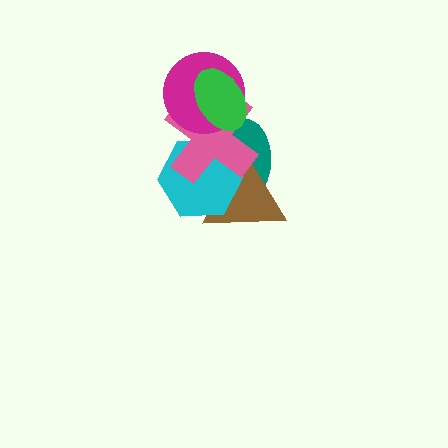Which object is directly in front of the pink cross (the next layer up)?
The magenta circle is directly in front of the pink cross.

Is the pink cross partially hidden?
Yes, it is partially covered by another shape.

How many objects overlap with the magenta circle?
2 objects overlap with the magenta circle.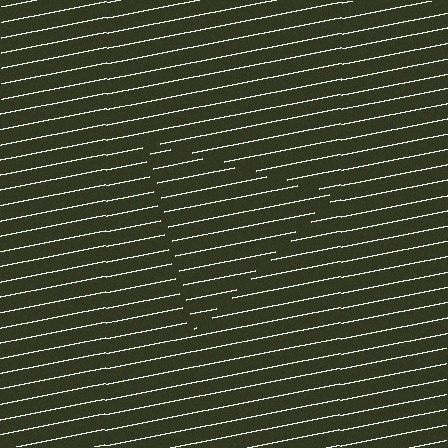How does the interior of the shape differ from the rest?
The interior of the shape contains the same grating, shifted by half a period — the contour is defined by the phase discontinuity where line-ends from the inner and outer gratings abut.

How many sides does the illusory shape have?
3 sides — the line-ends trace a triangle.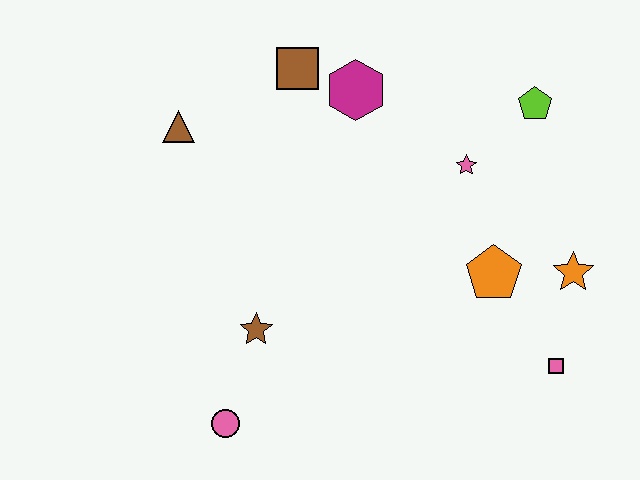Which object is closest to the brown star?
The pink circle is closest to the brown star.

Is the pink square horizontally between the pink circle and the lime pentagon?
No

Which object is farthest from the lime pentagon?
The pink circle is farthest from the lime pentagon.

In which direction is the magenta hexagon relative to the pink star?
The magenta hexagon is to the left of the pink star.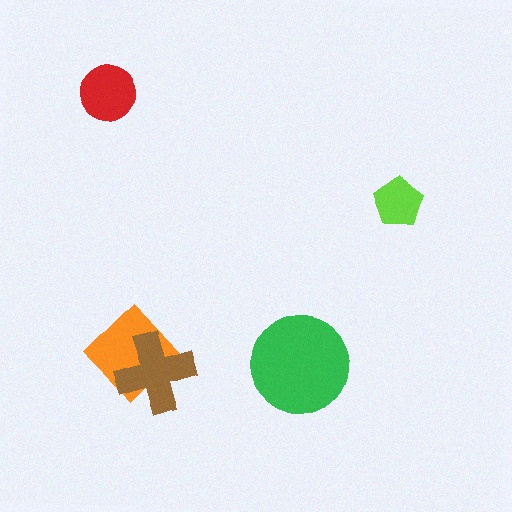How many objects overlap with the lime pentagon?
0 objects overlap with the lime pentagon.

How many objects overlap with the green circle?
0 objects overlap with the green circle.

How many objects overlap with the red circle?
0 objects overlap with the red circle.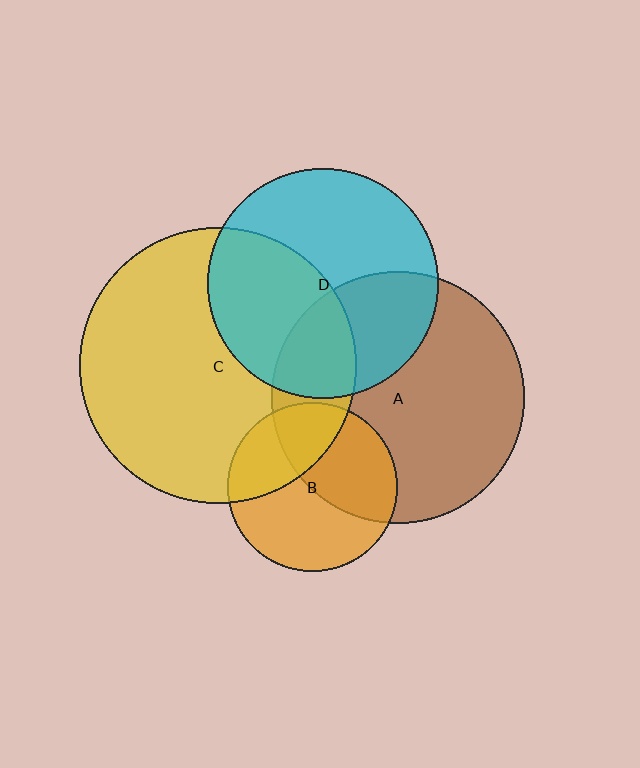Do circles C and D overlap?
Yes.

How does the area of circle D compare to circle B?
Approximately 1.9 times.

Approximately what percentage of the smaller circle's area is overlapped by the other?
Approximately 45%.